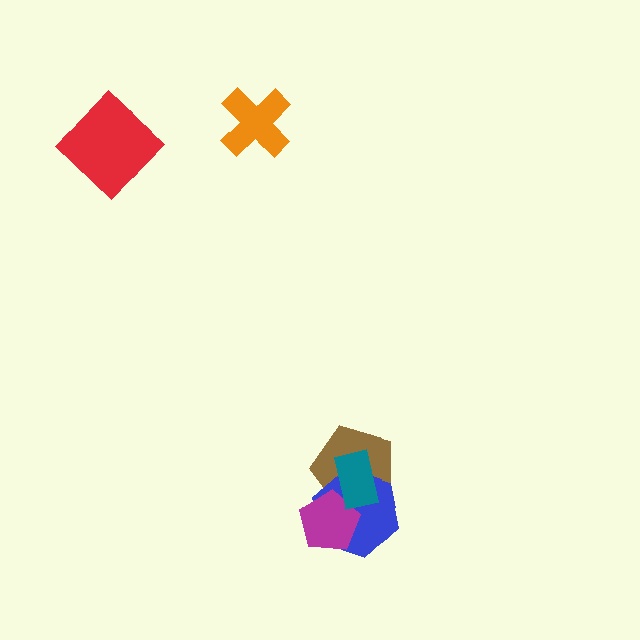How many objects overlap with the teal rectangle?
3 objects overlap with the teal rectangle.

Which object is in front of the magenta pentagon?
The teal rectangle is in front of the magenta pentagon.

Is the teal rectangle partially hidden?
No, no other shape covers it.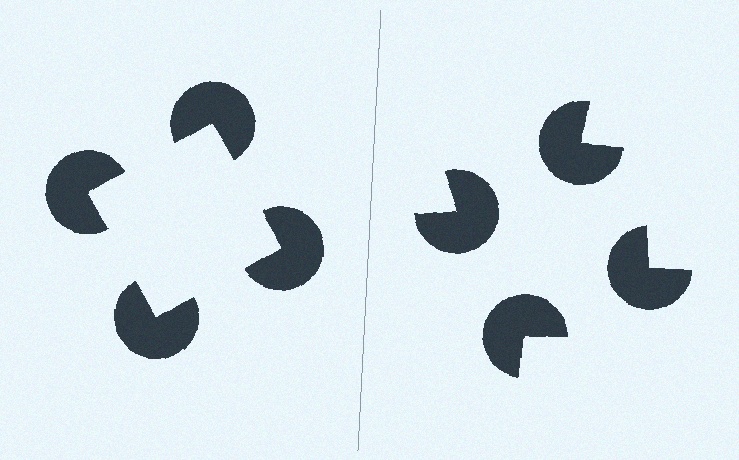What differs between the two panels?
The pac-man discs are positioned identically on both sides; only the wedge orientations differ. On the left they align to a square; on the right they are misaligned.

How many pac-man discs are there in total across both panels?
8 — 4 on each side.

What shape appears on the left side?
An illusory square.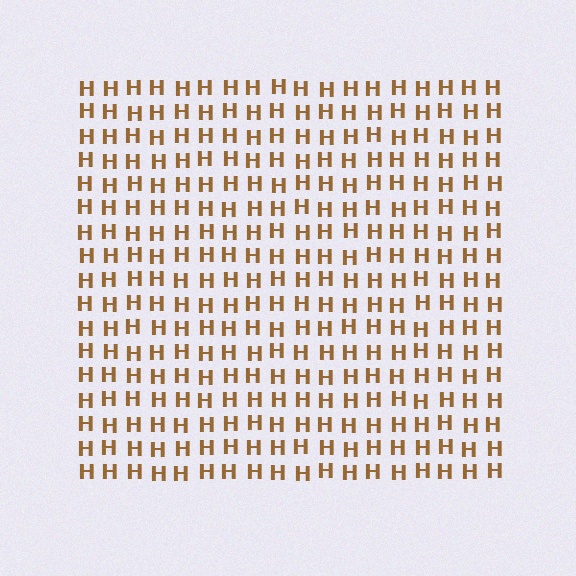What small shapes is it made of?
It is made of small letter H's.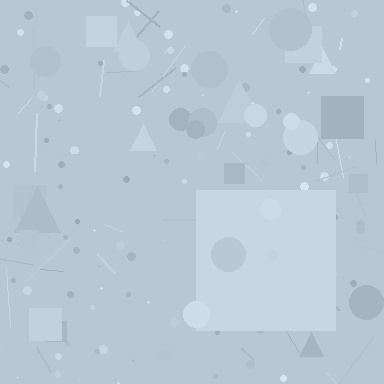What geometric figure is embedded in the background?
A square is embedded in the background.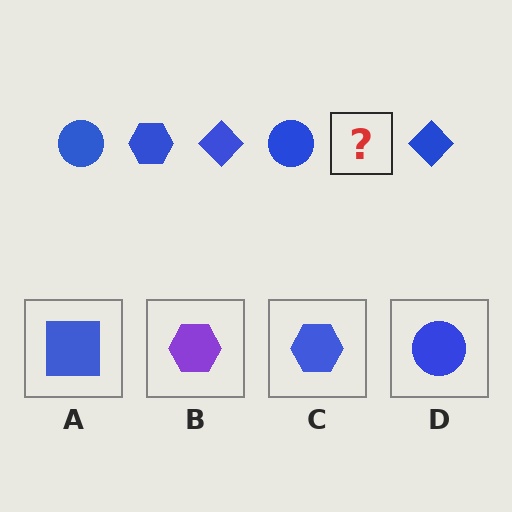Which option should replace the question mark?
Option C.